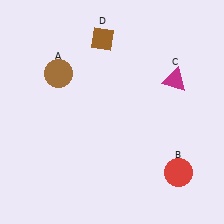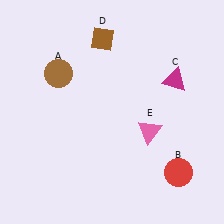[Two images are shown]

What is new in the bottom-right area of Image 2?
A pink triangle (E) was added in the bottom-right area of Image 2.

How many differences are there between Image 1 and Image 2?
There is 1 difference between the two images.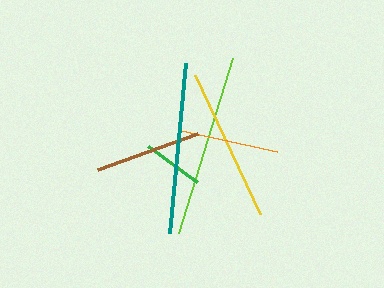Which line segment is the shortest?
The green line is the shortest at approximately 61 pixels.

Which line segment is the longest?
The lime line is the longest at approximately 183 pixels.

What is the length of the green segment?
The green segment is approximately 61 pixels long.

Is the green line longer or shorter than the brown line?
The brown line is longer than the green line.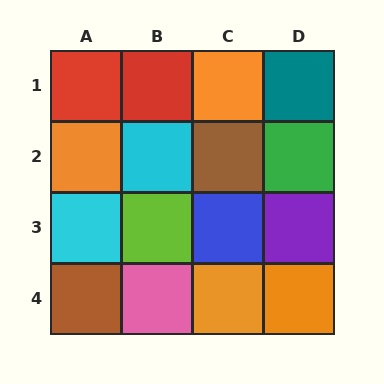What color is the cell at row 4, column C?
Orange.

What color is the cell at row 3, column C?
Blue.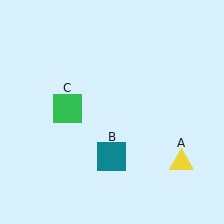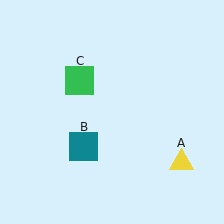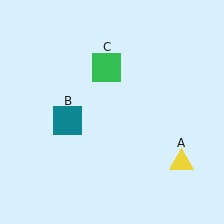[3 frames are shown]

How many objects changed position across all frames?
2 objects changed position: teal square (object B), green square (object C).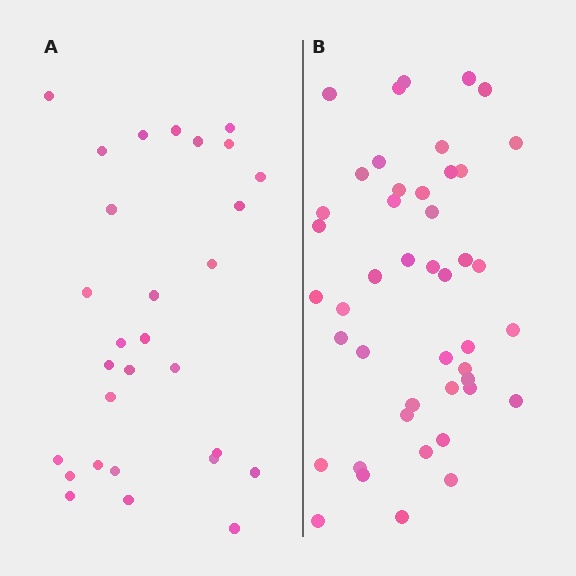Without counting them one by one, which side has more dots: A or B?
Region B (the right region) has more dots.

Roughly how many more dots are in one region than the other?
Region B has approximately 15 more dots than region A.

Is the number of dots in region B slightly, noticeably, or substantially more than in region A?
Region B has substantially more. The ratio is roughly 1.6 to 1.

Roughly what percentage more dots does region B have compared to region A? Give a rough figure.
About 55% more.